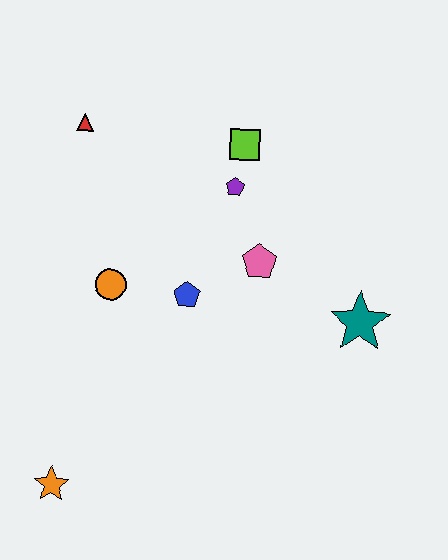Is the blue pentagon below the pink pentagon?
Yes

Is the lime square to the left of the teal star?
Yes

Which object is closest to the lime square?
The purple pentagon is closest to the lime square.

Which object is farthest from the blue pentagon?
The orange star is farthest from the blue pentagon.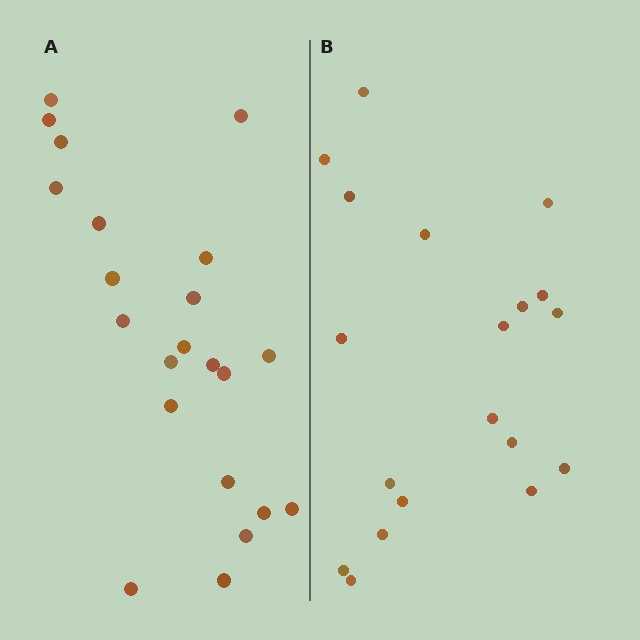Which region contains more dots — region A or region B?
Region A (the left region) has more dots.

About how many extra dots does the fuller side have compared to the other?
Region A has just a few more — roughly 2 or 3 more dots than region B.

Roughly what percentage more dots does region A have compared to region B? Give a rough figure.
About 15% more.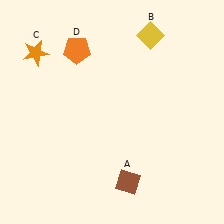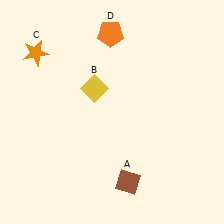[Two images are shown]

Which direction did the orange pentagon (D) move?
The orange pentagon (D) moved right.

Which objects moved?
The objects that moved are: the yellow diamond (B), the orange pentagon (D).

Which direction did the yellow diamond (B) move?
The yellow diamond (B) moved left.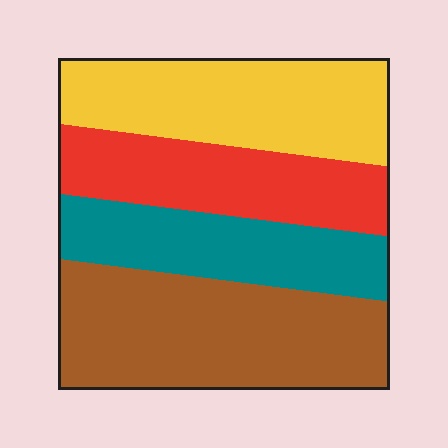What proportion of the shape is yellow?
Yellow covers about 25% of the shape.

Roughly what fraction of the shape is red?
Red covers around 20% of the shape.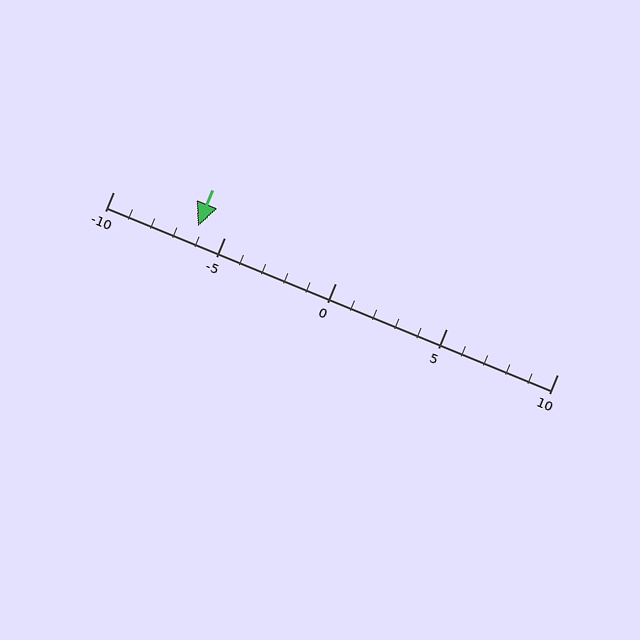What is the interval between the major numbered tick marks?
The major tick marks are spaced 5 units apart.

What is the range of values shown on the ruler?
The ruler shows values from -10 to 10.